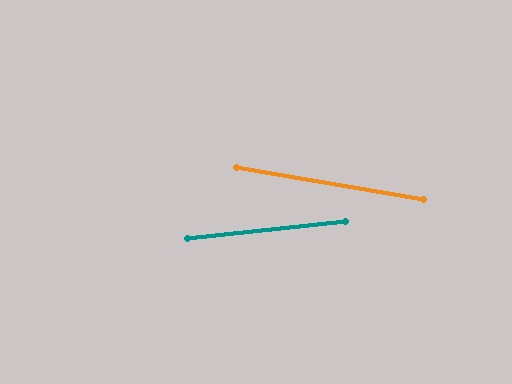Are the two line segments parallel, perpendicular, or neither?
Neither parallel nor perpendicular — they differ by about 16°.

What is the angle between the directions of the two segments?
Approximately 16 degrees.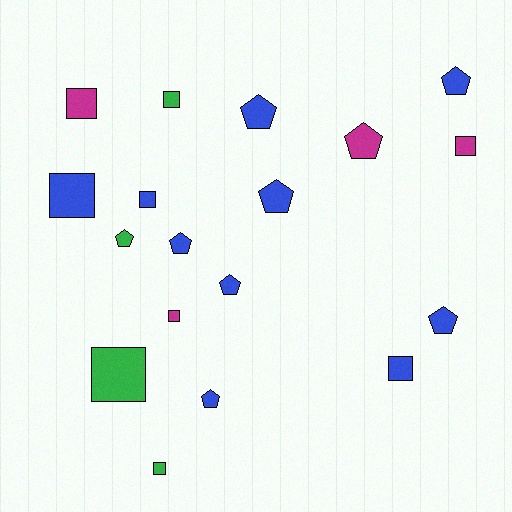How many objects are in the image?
There are 18 objects.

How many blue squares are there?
There are 3 blue squares.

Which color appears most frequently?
Blue, with 10 objects.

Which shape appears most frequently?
Square, with 9 objects.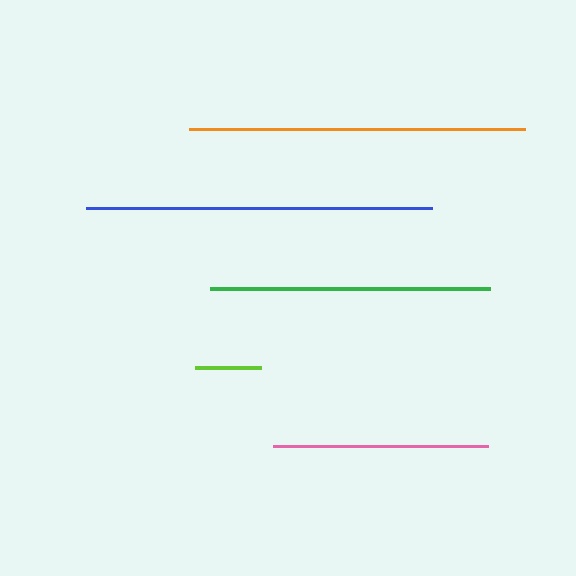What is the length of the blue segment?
The blue segment is approximately 346 pixels long.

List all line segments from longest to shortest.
From longest to shortest: blue, orange, green, pink, lime.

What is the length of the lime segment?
The lime segment is approximately 66 pixels long.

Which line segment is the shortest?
The lime line is the shortest at approximately 66 pixels.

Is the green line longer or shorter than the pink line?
The green line is longer than the pink line.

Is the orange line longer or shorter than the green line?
The orange line is longer than the green line.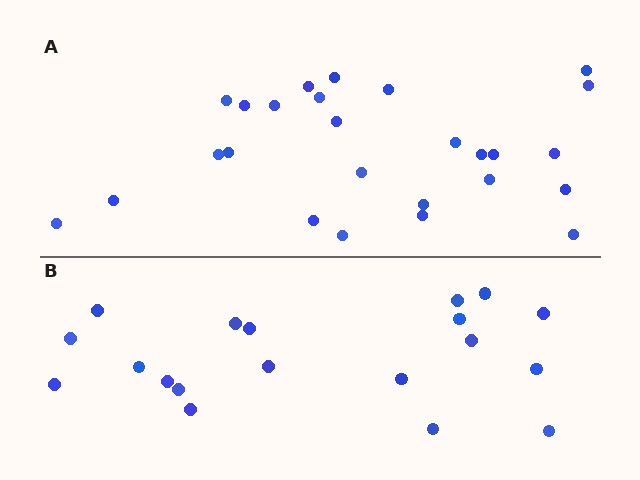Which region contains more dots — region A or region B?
Region A (the top region) has more dots.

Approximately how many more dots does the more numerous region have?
Region A has roughly 8 or so more dots than region B.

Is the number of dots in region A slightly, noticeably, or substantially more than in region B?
Region A has noticeably more, but not dramatically so. The ratio is roughly 1.4 to 1.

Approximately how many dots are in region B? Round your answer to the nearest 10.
About 20 dots. (The exact count is 19, which rounds to 20.)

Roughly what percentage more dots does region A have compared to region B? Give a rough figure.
About 35% more.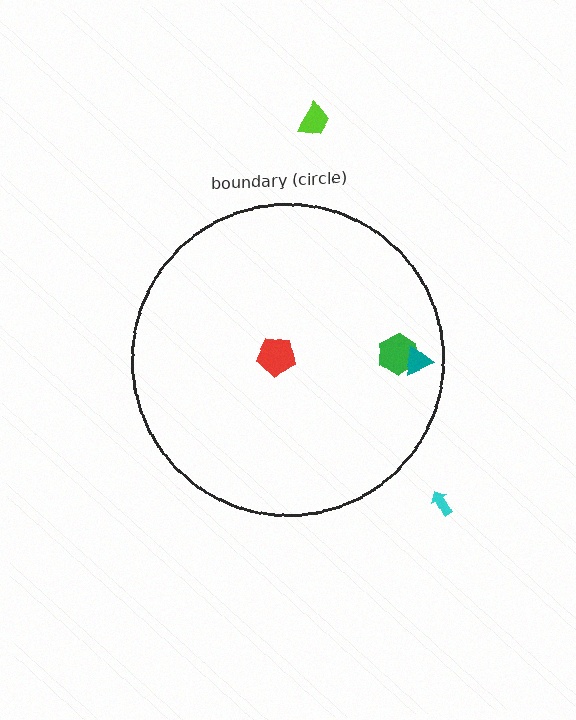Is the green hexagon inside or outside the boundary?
Inside.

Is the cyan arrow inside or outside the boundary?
Outside.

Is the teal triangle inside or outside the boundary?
Inside.